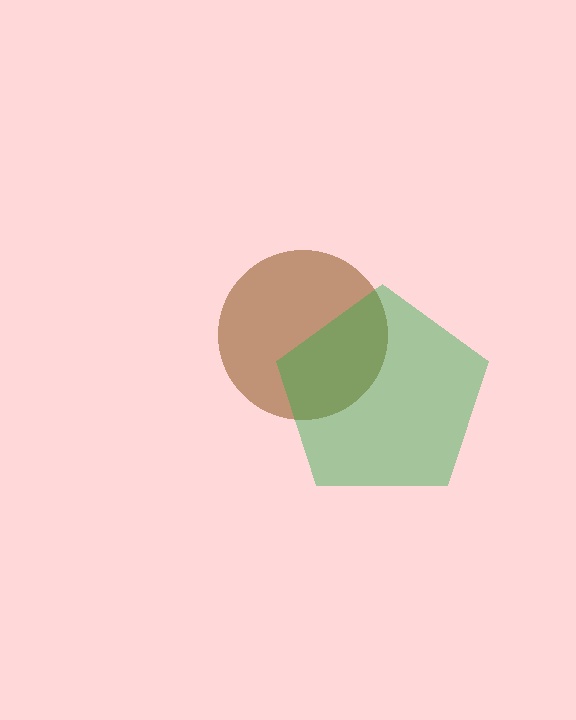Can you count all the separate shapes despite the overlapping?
Yes, there are 2 separate shapes.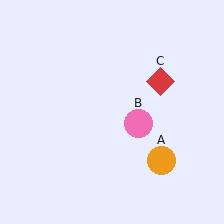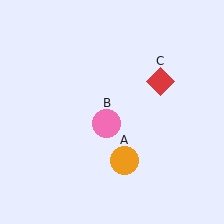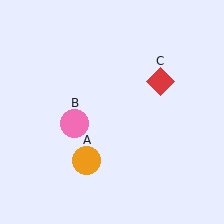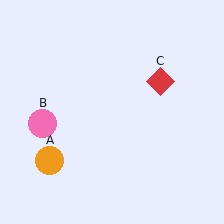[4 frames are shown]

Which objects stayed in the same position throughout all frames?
Red diamond (object C) remained stationary.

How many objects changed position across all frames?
2 objects changed position: orange circle (object A), pink circle (object B).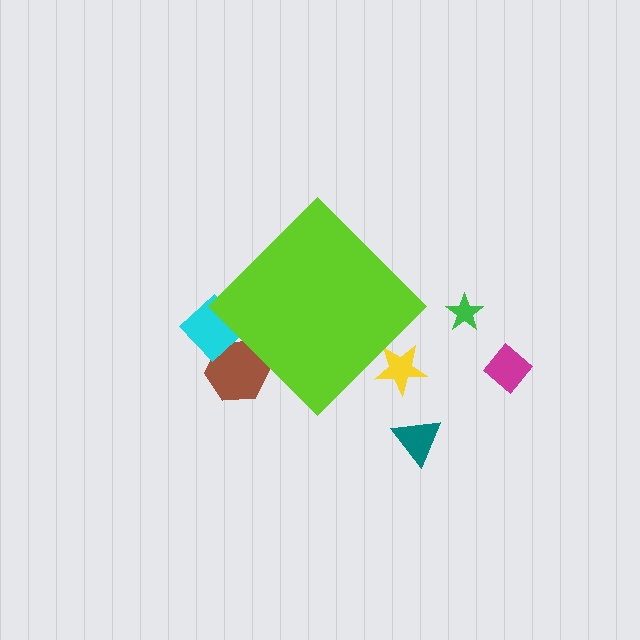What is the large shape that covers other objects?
A lime diamond.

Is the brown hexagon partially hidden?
Yes, the brown hexagon is partially hidden behind the lime diamond.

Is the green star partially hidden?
No, the green star is fully visible.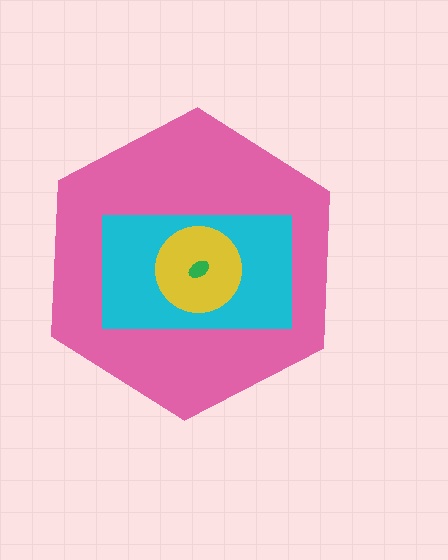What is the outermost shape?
The pink hexagon.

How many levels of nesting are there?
4.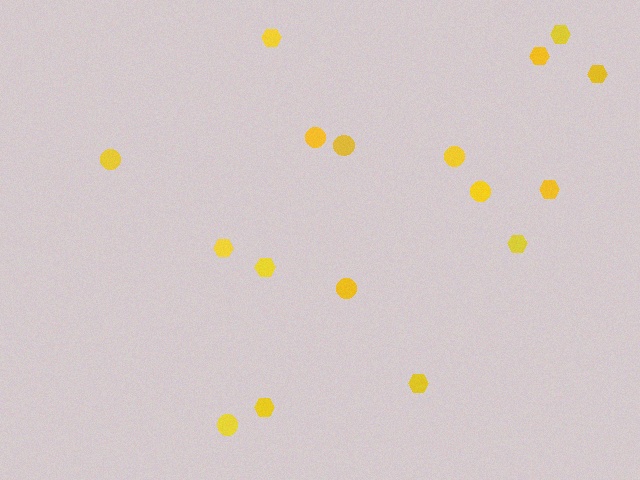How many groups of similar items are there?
There are 2 groups: one group of circles (7) and one group of hexagons (10).